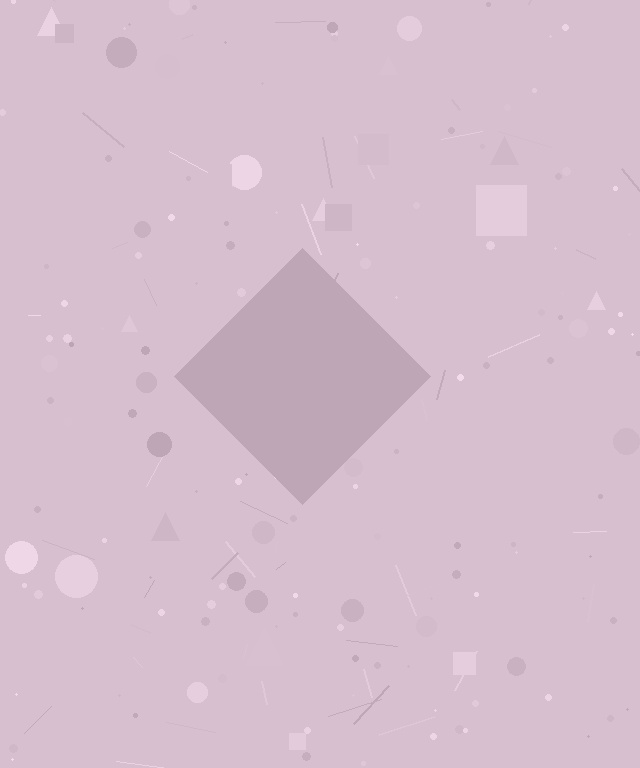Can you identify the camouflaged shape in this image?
The camouflaged shape is a diamond.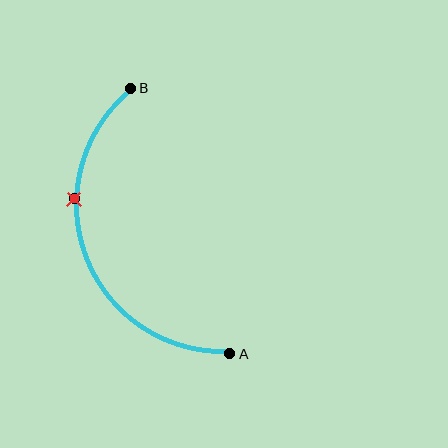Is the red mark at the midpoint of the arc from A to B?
No. The red mark lies on the arc but is closer to endpoint B. The arc midpoint would be at the point on the curve equidistant along the arc from both A and B.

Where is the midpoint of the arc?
The arc midpoint is the point on the curve farthest from the straight line joining A and B. It sits to the left of that line.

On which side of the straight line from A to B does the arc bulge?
The arc bulges to the left of the straight line connecting A and B.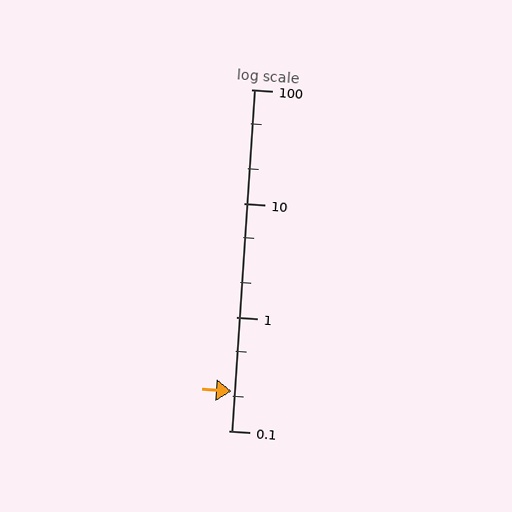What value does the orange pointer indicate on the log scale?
The pointer indicates approximately 0.22.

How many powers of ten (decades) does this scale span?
The scale spans 3 decades, from 0.1 to 100.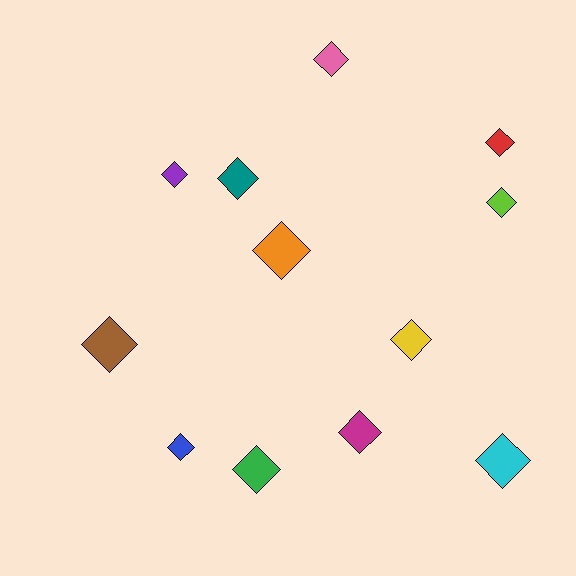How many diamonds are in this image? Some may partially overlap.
There are 12 diamonds.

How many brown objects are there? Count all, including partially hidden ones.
There is 1 brown object.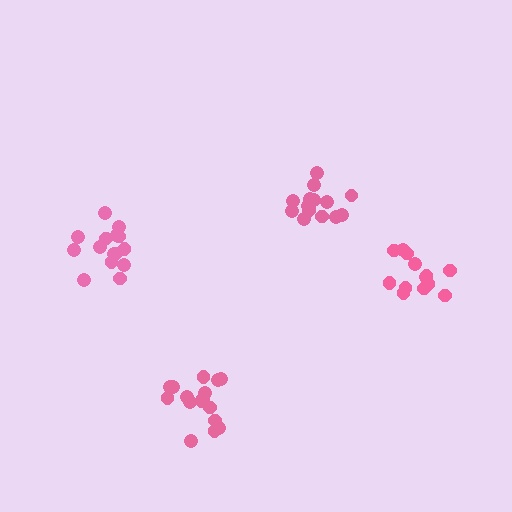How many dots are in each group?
Group 1: 15 dots, Group 2: 13 dots, Group 3: 16 dots, Group 4: 16 dots (60 total).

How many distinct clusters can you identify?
There are 4 distinct clusters.